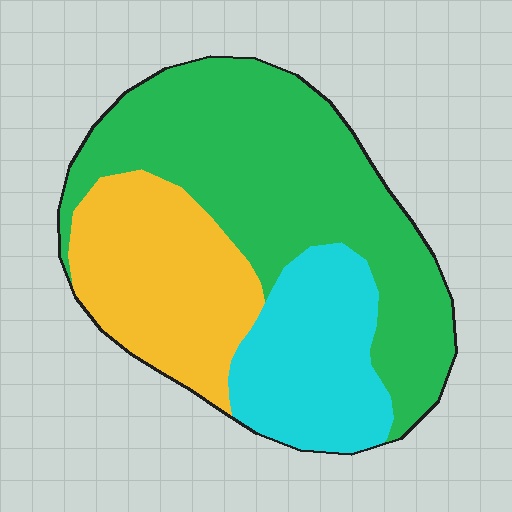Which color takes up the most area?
Green, at roughly 50%.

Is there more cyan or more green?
Green.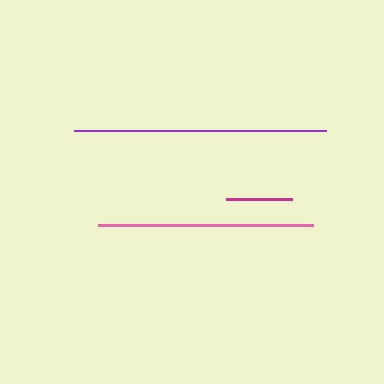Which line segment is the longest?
The purple line is the longest at approximately 251 pixels.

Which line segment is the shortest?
The magenta line is the shortest at approximately 66 pixels.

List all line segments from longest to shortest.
From longest to shortest: purple, pink, magenta.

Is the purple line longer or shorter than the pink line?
The purple line is longer than the pink line.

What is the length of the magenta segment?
The magenta segment is approximately 66 pixels long.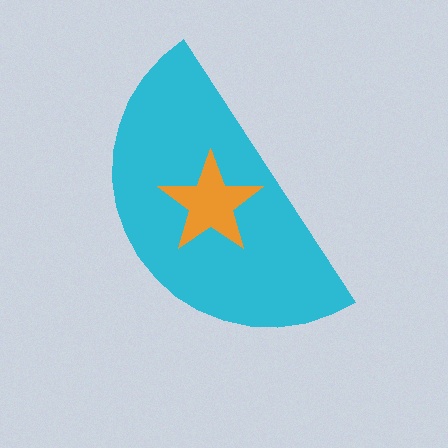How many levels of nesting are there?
2.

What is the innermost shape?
The orange star.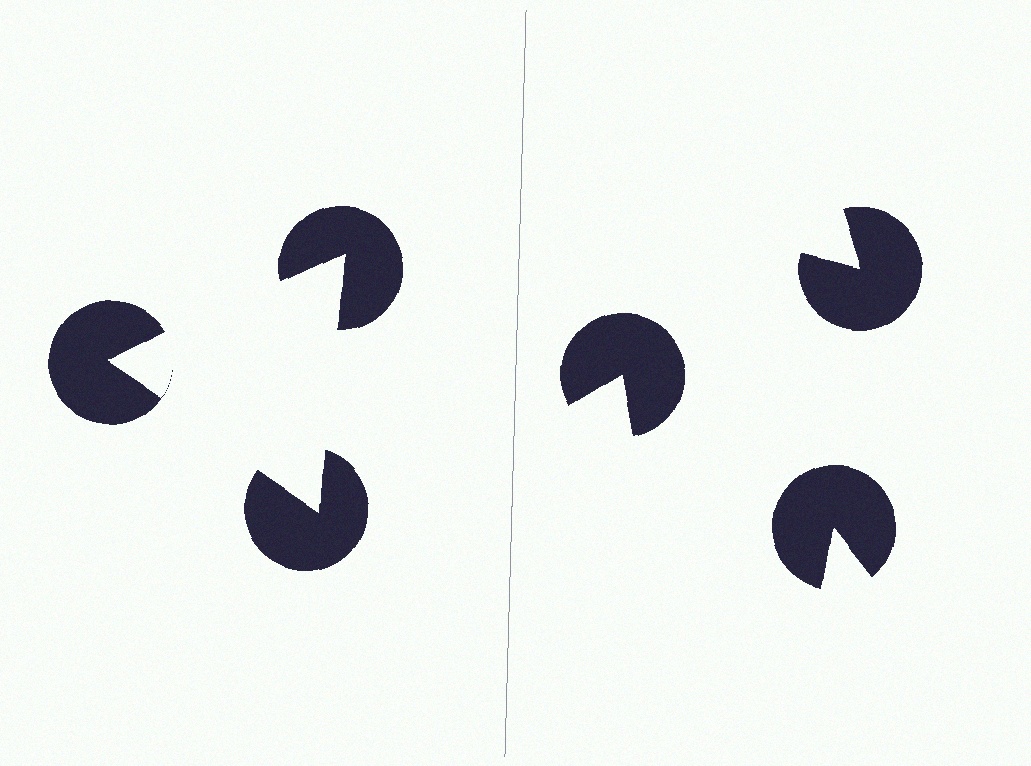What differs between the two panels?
The pac-man discs are positioned identically on both sides; only the wedge orientations differ. On the left they align to a triangle; on the right they are misaligned.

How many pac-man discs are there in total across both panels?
6 — 3 on each side.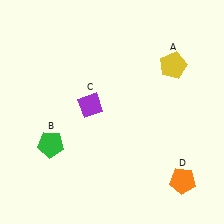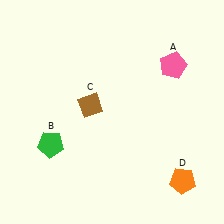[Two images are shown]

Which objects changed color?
A changed from yellow to pink. C changed from purple to brown.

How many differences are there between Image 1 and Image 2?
There are 2 differences between the two images.